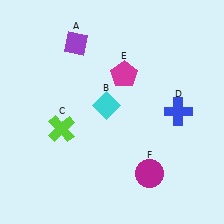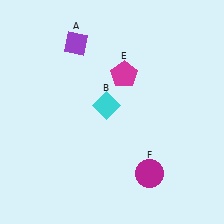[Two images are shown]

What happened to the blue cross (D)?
The blue cross (D) was removed in Image 2. It was in the top-right area of Image 1.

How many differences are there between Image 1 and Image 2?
There are 2 differences between the two images.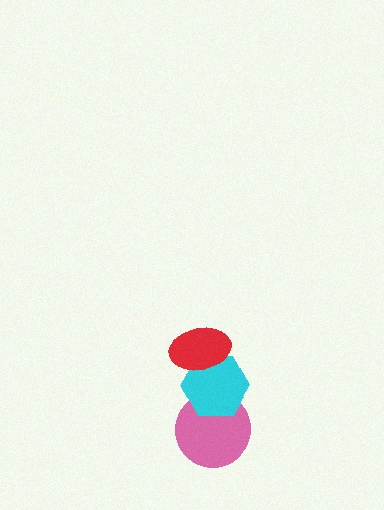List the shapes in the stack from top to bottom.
From top to bottom: the red ellipse, the cyan hexagon, the pink circle.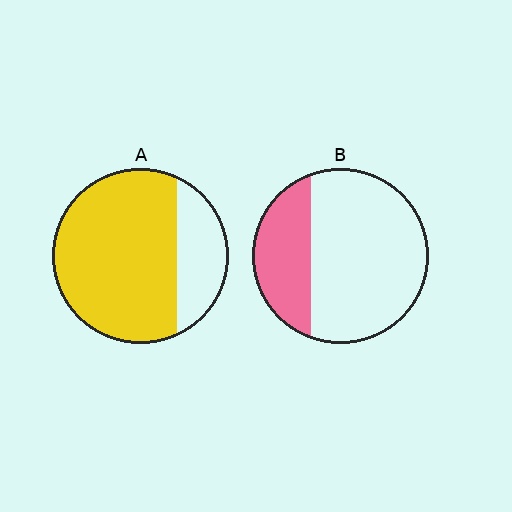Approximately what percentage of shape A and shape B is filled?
A is approximately 75% and B is approximately 30%.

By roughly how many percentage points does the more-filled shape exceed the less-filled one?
By roughly 45 percentage points (A over B).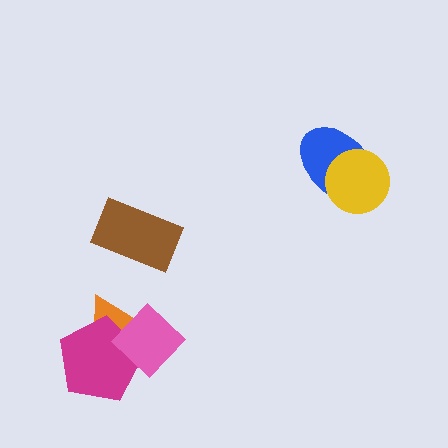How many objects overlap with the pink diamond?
2 objects overlap with the pink diamond.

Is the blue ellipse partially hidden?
Yes, it is partially covered by another shape.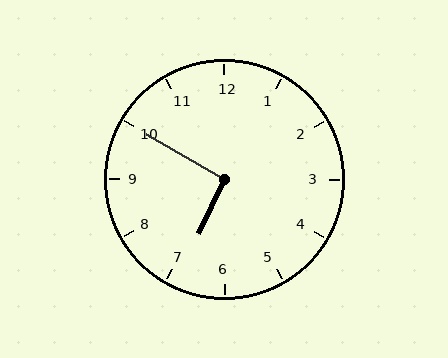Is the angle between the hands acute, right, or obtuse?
It is right.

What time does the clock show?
6:50.